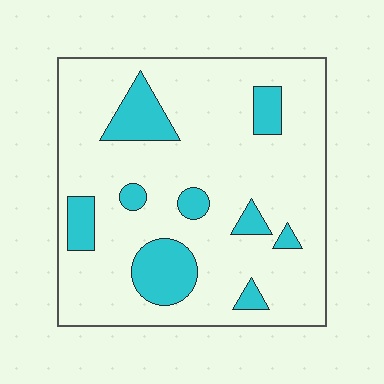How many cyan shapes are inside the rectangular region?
9.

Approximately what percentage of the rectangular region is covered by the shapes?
Approximately 20%.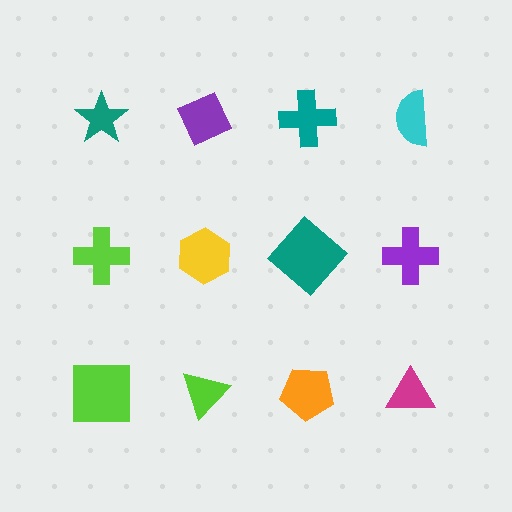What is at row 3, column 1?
A lime square.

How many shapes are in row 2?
4 shapes.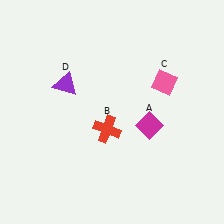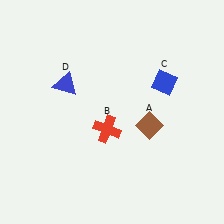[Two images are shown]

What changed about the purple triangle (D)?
In Image 1, D is purple. In Image 2, it changed to blue.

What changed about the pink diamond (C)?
In Image 1, C is pink. In Image 2, it changed to blue.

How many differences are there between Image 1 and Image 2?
There are 3 differences between the two images.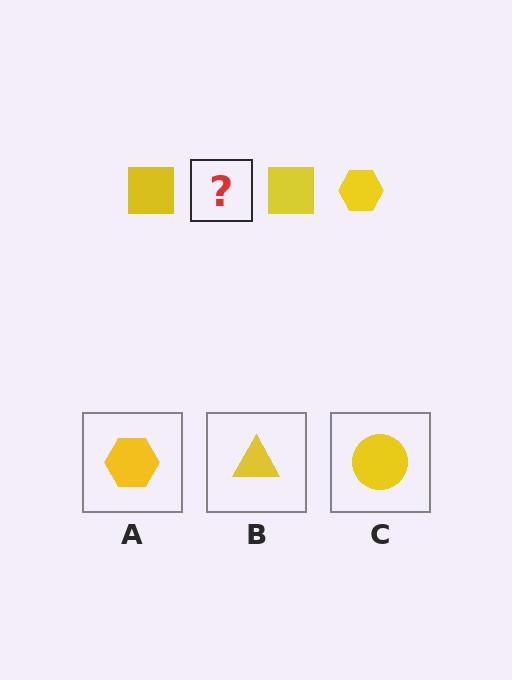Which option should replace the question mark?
Option A.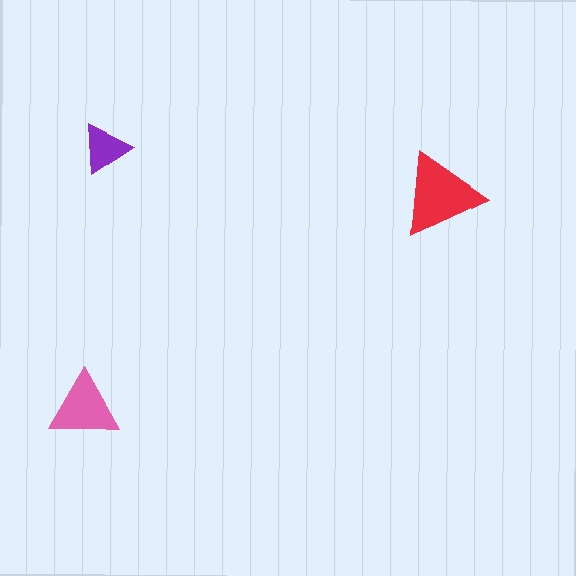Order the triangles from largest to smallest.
the red one, the pink one, the purple one.